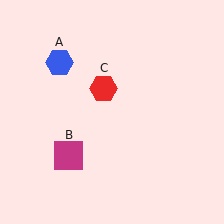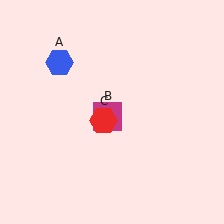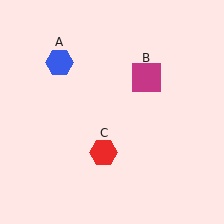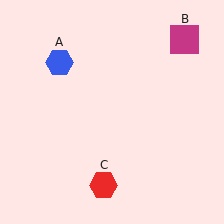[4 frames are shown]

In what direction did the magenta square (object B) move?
The magenta square (object B) moved up and to the right.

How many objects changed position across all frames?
2 objects changed position: magenta square (object B), red hexagon (object C).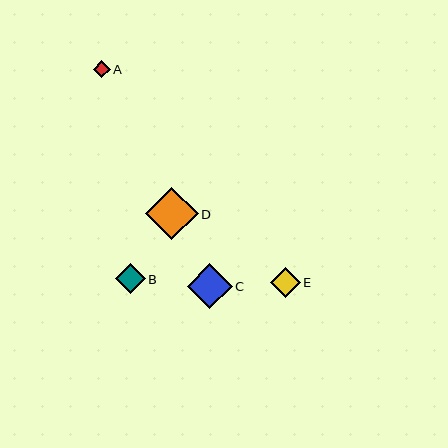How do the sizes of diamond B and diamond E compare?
Diamond B and diamond E are approximately the same size.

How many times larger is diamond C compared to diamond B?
Diamond C is approximately 1.5 times the size of diamond B.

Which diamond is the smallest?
Diamond A is the smallest with a size of approximately 17 pixels.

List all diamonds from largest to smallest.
From largest to smallest: D, C, B, E, A.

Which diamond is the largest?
Diamond D is the largest with a size of approximately 52 pixels.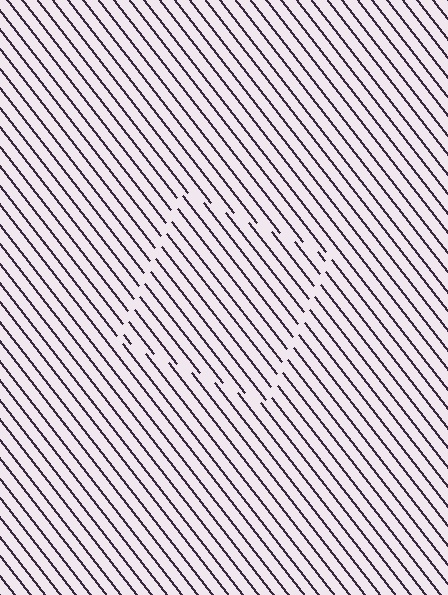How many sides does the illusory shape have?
4 sides — the line-ends trace a square.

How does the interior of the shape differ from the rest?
The interior of the shape contains the same grating, shifted by half a period — the contour is defined by the phase discontinuity where line-ends from the inner and outer gratings abut.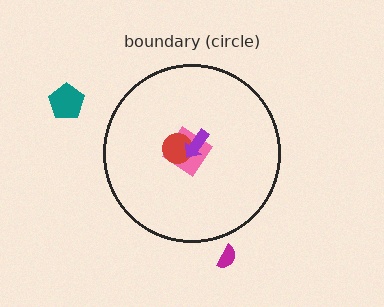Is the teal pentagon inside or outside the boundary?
Outside.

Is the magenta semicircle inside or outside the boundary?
Outside.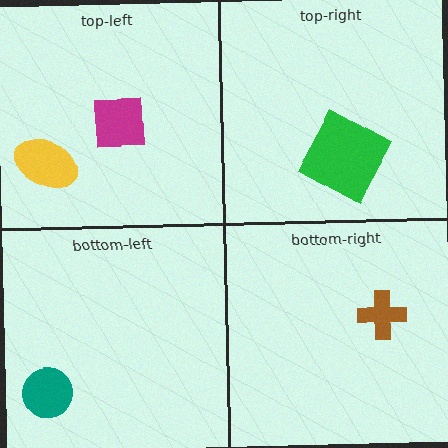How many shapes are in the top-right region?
1.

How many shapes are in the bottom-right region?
1.